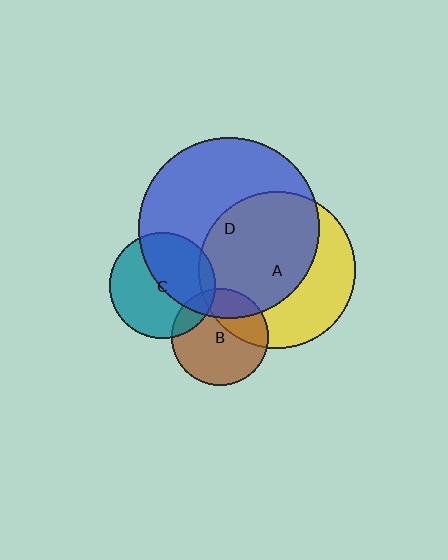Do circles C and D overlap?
Yes.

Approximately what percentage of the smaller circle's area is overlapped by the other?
Approximately 45%.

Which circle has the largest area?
Circle D (blue).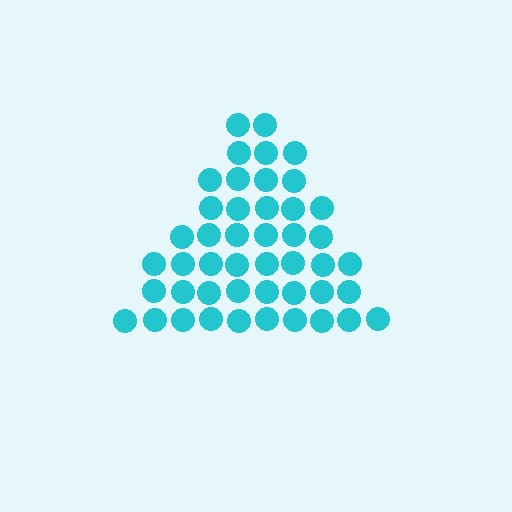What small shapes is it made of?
It is made of small circles.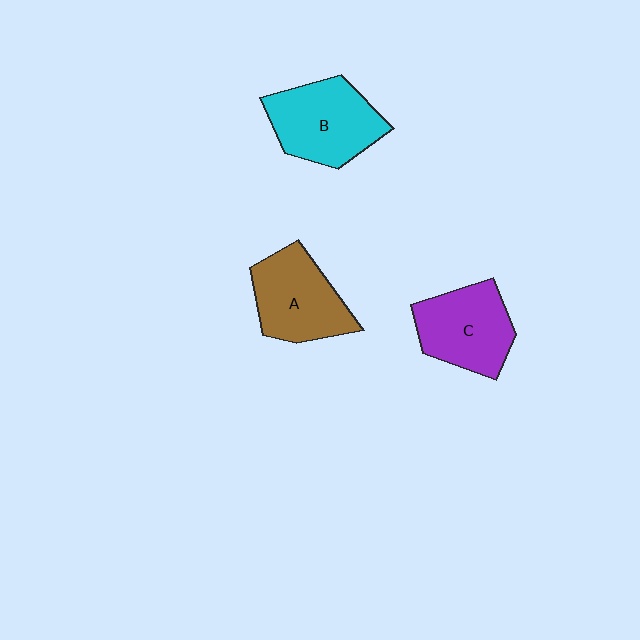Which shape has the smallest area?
Shape C (purple).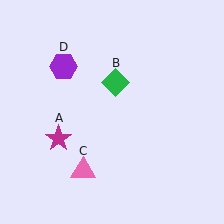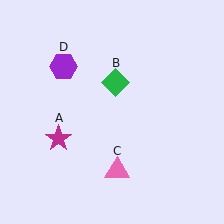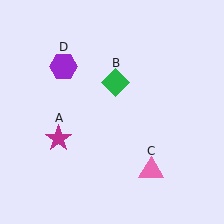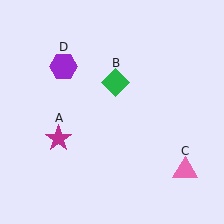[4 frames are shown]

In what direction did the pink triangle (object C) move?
The pink triangle (object C) moved right.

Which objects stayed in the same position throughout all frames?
Magenta star (object A) and green diamond (object B) and purple hexagon (object D) remained stationary.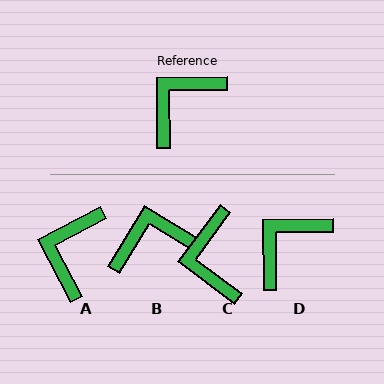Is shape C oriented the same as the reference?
No, it is off by about 53 degrees.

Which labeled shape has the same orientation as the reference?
D.